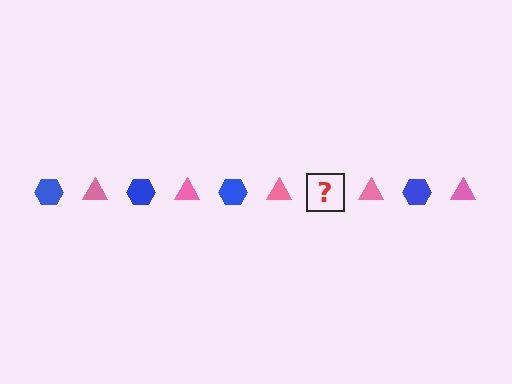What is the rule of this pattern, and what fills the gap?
The rule is that the pattern alternates between blue hexagon and pink triangle. The gap should be filled with a blue hexagon.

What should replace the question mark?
The question mark should be replaced with a blue hexagon.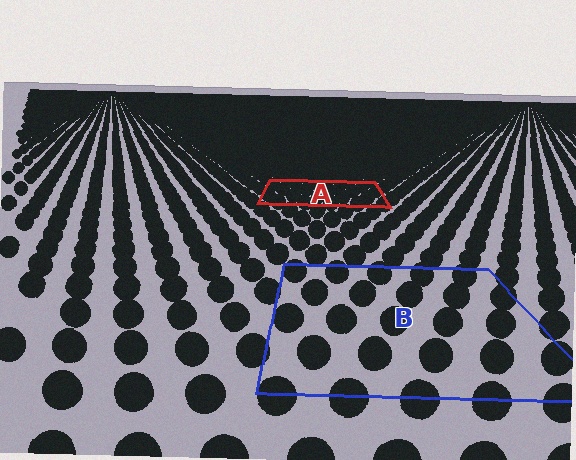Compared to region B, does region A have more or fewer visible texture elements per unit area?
Region A has more texture elements per unit area — they are packed more densely because it is farther away.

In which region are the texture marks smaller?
The texture marks are smaller in region A, because it is farther away.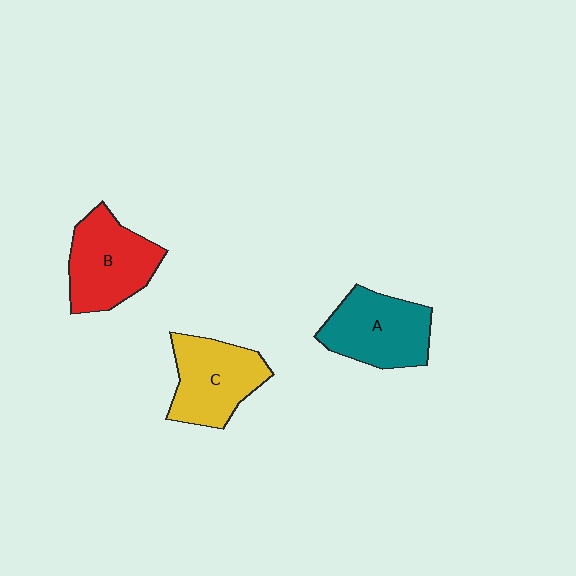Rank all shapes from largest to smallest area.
From largest to smallest: B (red), A (teal), C (yellow).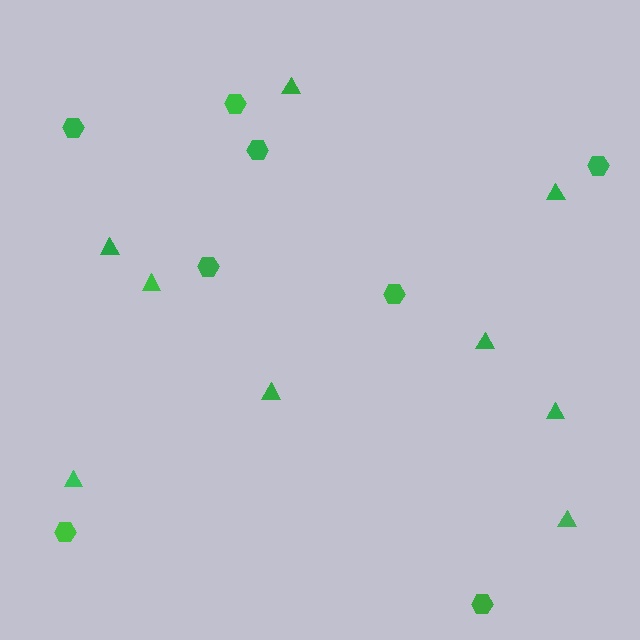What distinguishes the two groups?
There are 2 groups: one group of hexagons (8) and one group of triangles (9).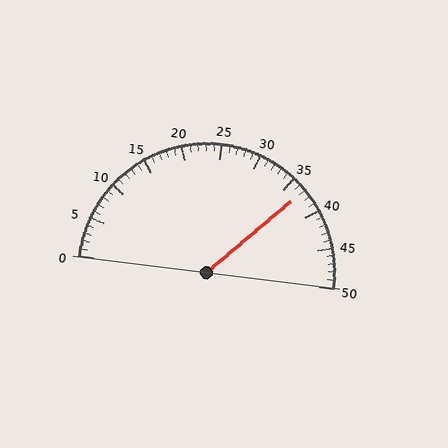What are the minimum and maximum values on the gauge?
The gauge ranges from 0 to 50.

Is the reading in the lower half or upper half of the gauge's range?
The reading is in the upper half of the range (0 to 50).